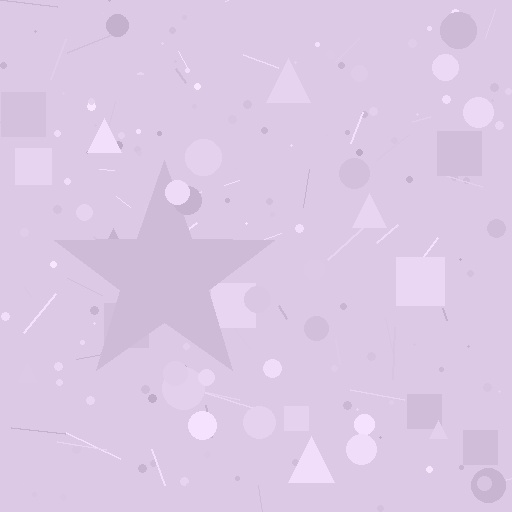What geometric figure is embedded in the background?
A star is embedded in the background.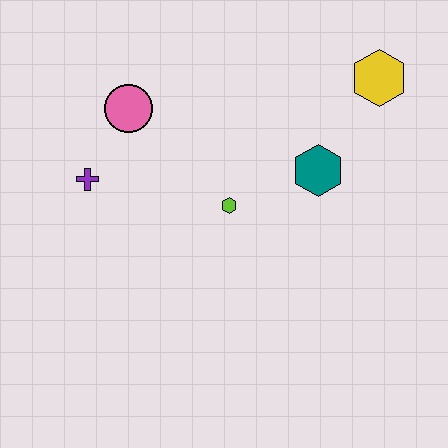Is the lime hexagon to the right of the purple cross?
Yes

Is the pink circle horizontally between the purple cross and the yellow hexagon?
Yes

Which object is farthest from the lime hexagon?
The yellow hexagon is farthest from the lime hexagon.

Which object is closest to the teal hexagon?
The lime hexagon is closest to the teal hexagon.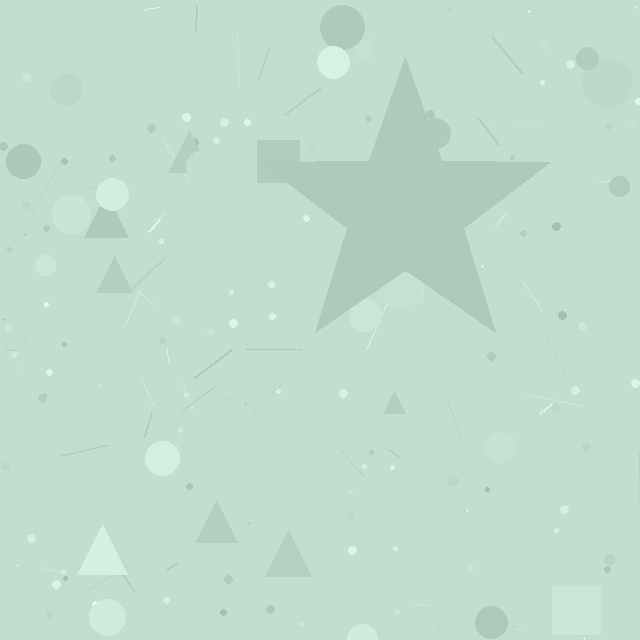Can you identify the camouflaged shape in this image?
The camouflaged shape is a star.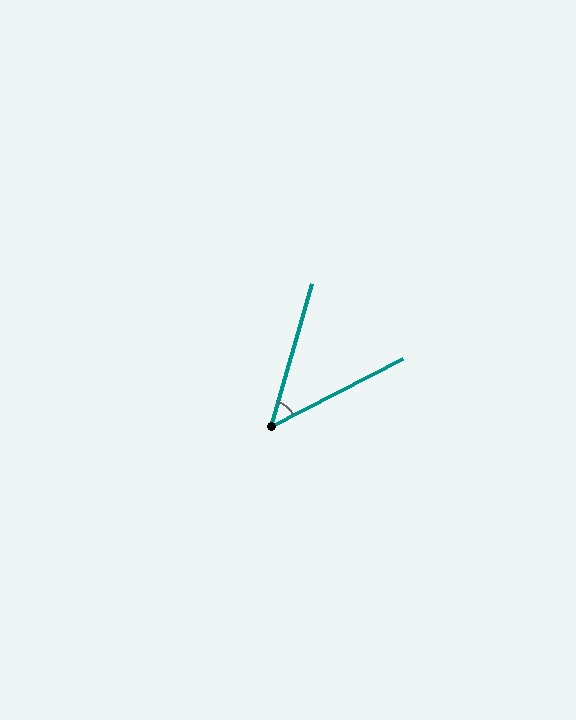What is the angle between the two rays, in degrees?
Approximately 47 degrees.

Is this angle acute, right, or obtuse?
It is acute.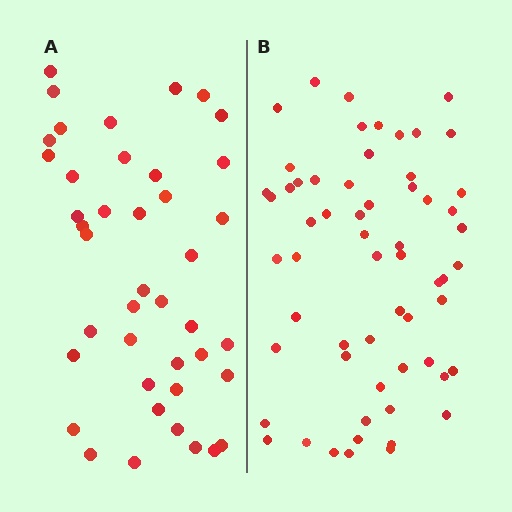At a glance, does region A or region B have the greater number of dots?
Region B (the right region) has more dots.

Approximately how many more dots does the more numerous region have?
Region B has approximately 20 more dots than region A.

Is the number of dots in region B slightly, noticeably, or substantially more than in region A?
Region B has noticeably more, but not dramatically so. The ratio is roughly 1.4 to 1.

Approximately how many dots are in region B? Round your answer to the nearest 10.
About 60 dots.